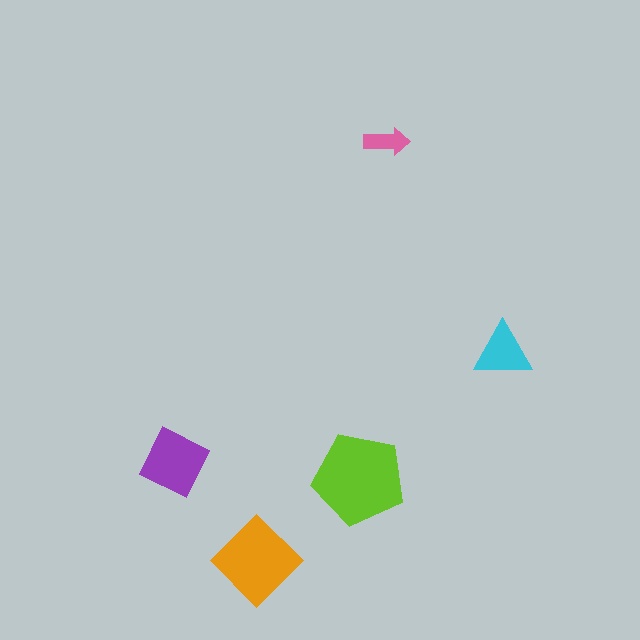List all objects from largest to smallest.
The lime pentagon, the orange diamond, the purple square, the cyan triangle, the pink arrow.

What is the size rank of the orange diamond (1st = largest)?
2nd.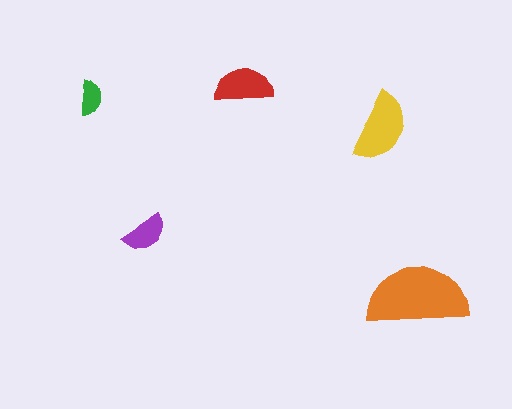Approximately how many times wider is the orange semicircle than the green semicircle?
About 3 times wider.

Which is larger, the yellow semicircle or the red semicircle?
The yellow one.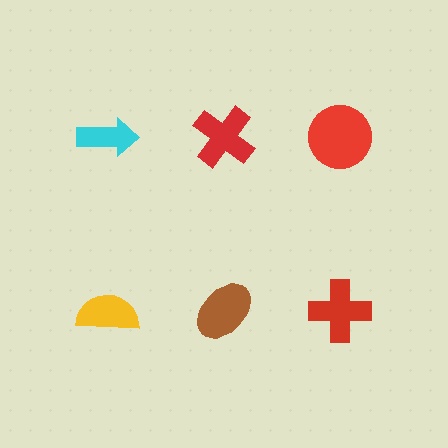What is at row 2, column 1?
A yellow semicircle.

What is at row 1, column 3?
A red circle.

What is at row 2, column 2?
A brown ellipse.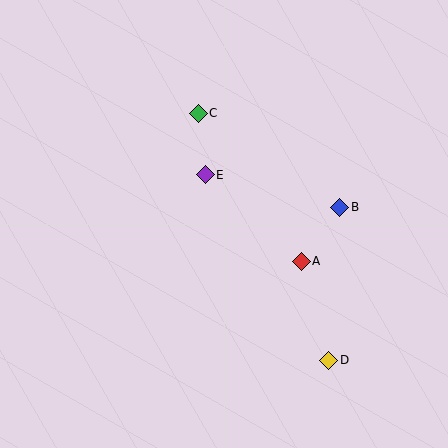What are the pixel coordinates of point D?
Point D is at (329, 360).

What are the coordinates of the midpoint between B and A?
The midpoint between B and A is at (321, 234).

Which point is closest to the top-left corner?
Point C is closest to the top-left corner.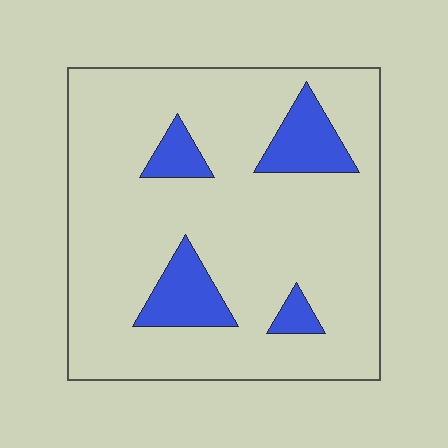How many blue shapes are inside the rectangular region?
4.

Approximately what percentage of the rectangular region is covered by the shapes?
Approximately 15%.